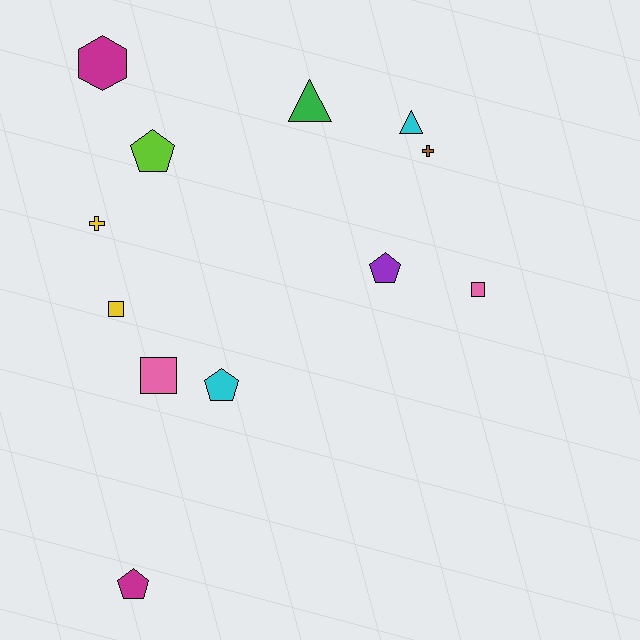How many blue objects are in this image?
There are no blue objects.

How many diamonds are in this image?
There are no diamonds.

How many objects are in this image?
There are 12 objects.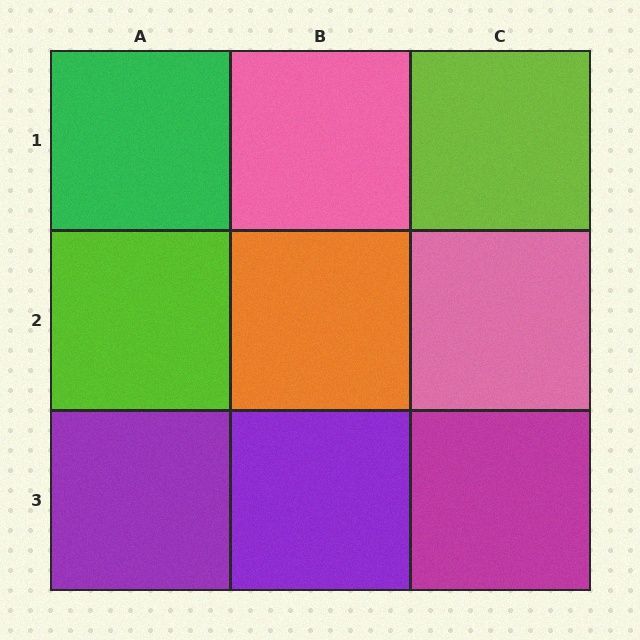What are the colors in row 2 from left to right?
Lime, orange, pink.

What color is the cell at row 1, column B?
Pink.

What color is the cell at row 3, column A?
Purple.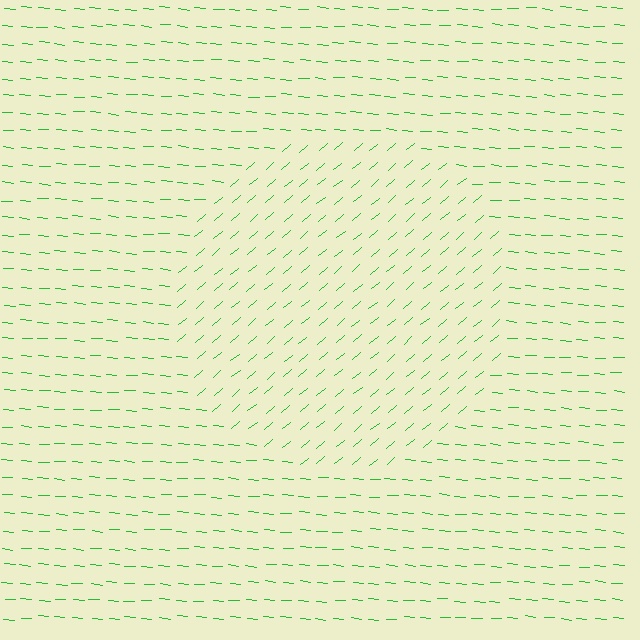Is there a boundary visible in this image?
Yes, there is a texture boundary formed by a change in line orientation.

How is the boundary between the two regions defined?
The boundary is defined purely by a change in line orientation (approximately 45 degrees difference). All lines are the same color and thickness.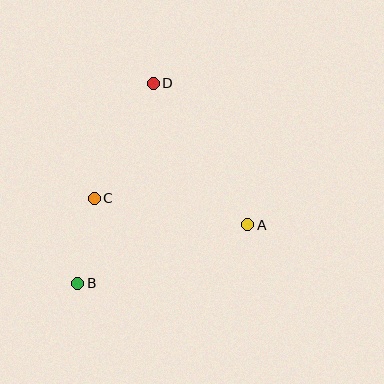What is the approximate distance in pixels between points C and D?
The distance between C and D is approximately 130 pixels.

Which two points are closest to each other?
Points B and C are closest to each other.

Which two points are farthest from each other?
Points B and D are farthest from each other.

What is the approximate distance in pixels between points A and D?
The distance between A and D is approximately 170 pixels.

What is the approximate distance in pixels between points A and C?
The distance between A and C is approximately 155 pixels.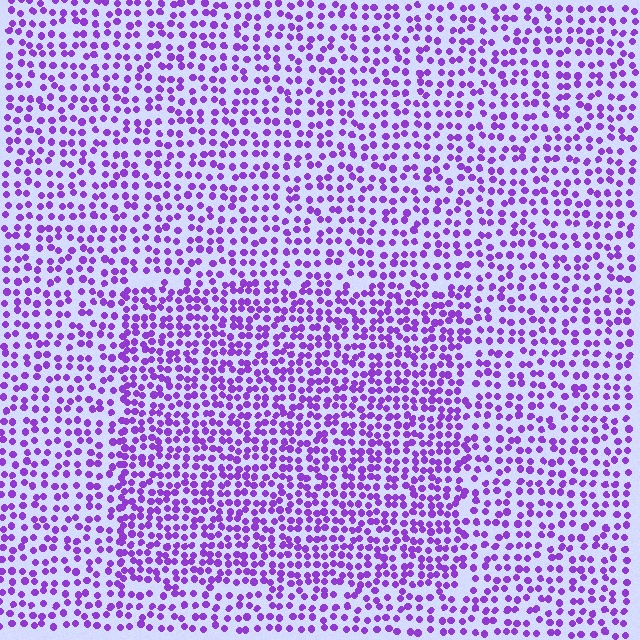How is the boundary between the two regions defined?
The boundary is defined by a change in element density (approximately 1.5x ratio). All elements are the same color, size, and shape.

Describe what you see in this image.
The image contains small purple elements arranged at two different densities. A rectangle-shaped region is visible where the elements are more densely packed than the surrounding area.